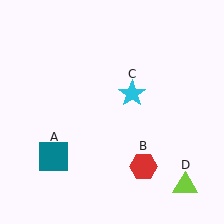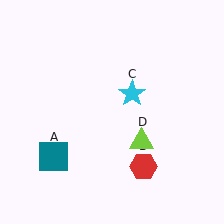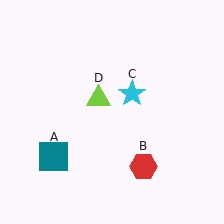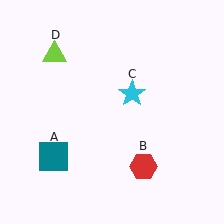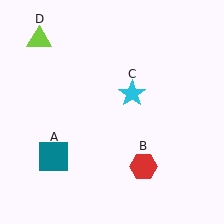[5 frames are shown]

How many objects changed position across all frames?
1 object changed position: lime triangle (object D).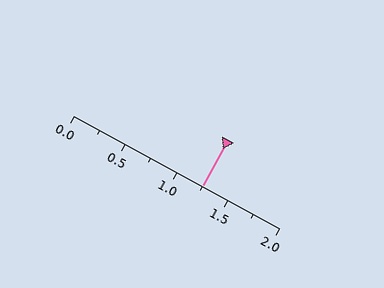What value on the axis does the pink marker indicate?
The marker indicates approximately 1.25.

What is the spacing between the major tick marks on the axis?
The major ticks are spaced 0.5 apart.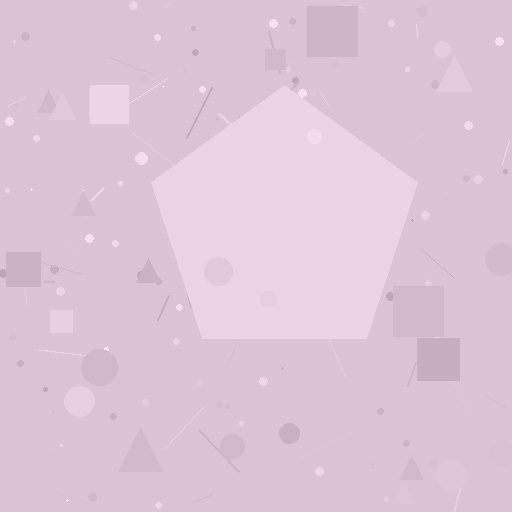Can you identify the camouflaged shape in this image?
The camouflaged shape is a pentagon.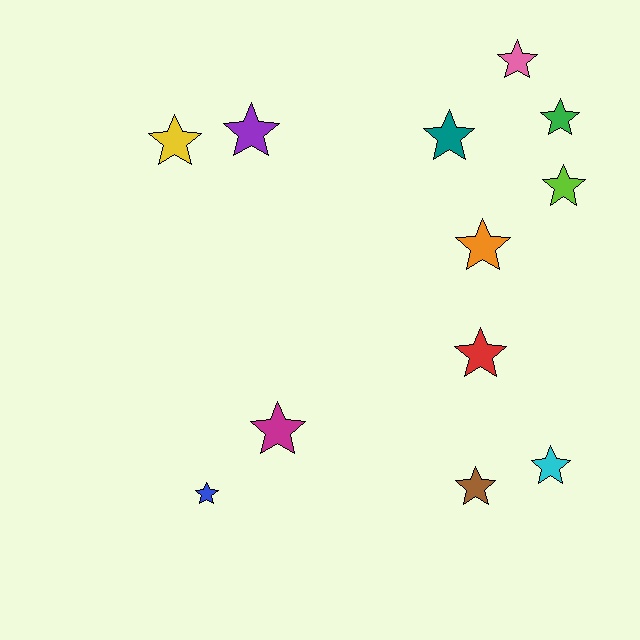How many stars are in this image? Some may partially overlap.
There are 12 stars.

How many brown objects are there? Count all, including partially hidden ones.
There is 1 brown object.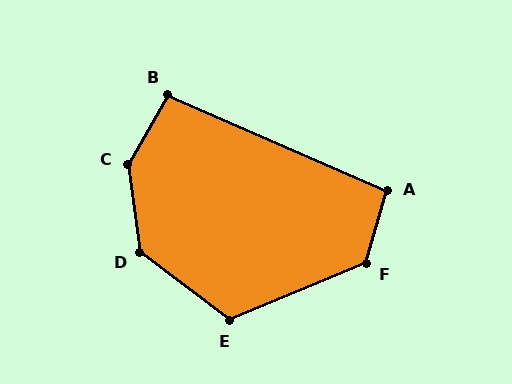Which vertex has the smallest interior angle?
B, at approximately 96 degrees.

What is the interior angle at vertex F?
Approximately 129 degrees (obtuse).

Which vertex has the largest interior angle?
C, at approximately 142 degrees.